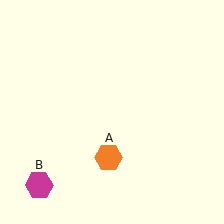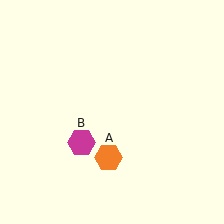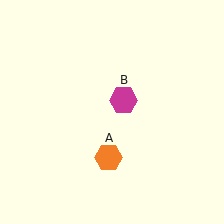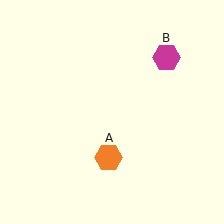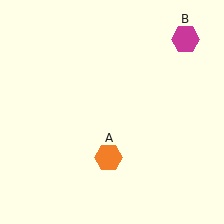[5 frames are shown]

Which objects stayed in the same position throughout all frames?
Orange hexagon (object A) remained stationary.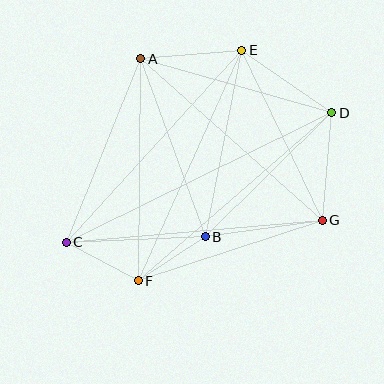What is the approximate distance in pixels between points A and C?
The distance between A and C is approximately 198 pixels.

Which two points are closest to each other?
Points B and F are closest to each other.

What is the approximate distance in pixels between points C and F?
The distance between C and F is approximately 82 pixels.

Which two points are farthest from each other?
Points C and D are farthest from each other.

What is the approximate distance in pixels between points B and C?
The distance between B and C is approximately 139 pixels.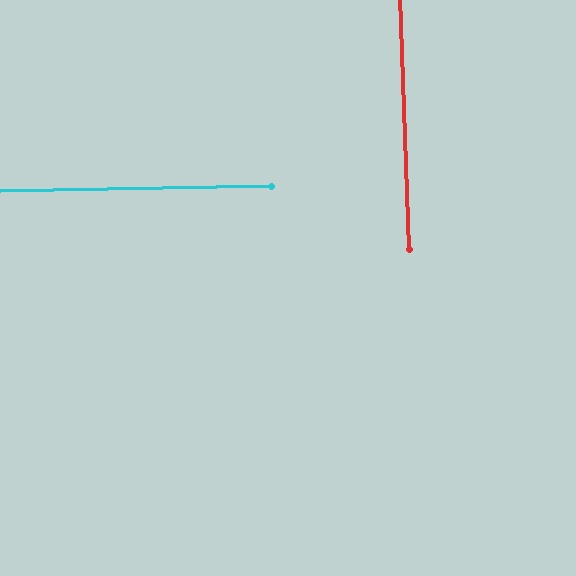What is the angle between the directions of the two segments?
Approximately 89 degrees.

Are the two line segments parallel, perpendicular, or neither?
Perpendicular — they meet at approximately 89°.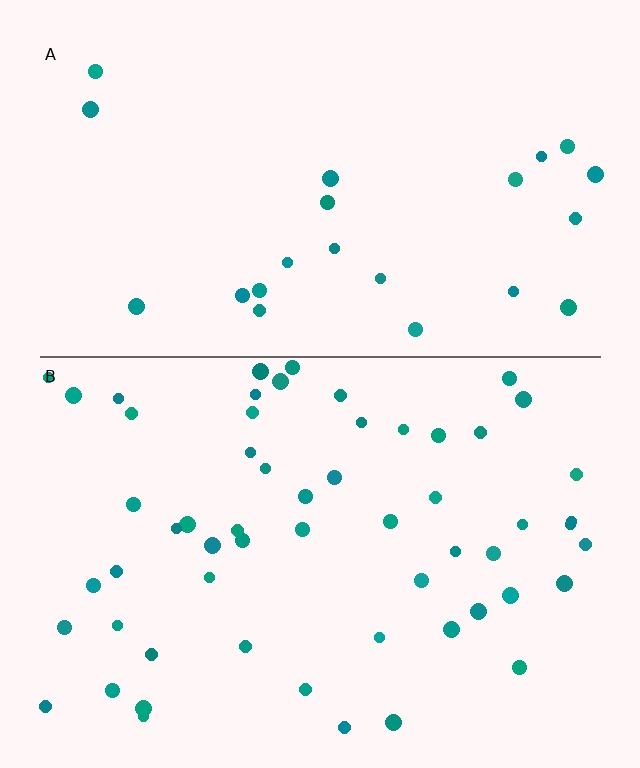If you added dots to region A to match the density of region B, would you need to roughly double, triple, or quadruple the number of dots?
Approximately triple.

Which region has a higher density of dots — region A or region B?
B (the bottom).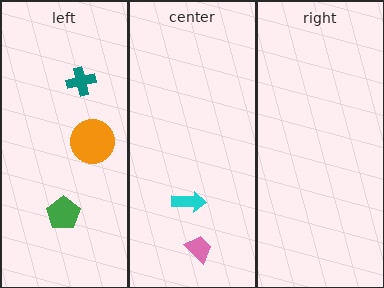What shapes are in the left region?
The teal cross, the green pentagon, the orange circle.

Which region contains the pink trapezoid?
The center region.